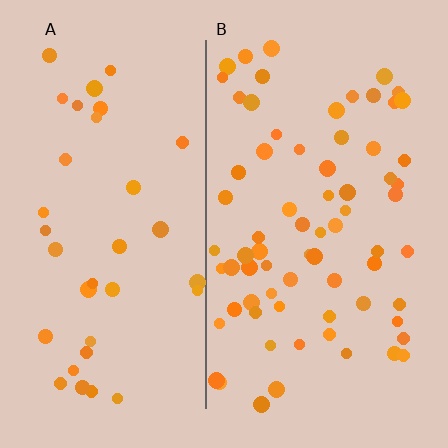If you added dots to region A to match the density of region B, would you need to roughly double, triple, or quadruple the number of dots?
Approximately double.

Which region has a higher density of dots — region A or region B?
B (the right).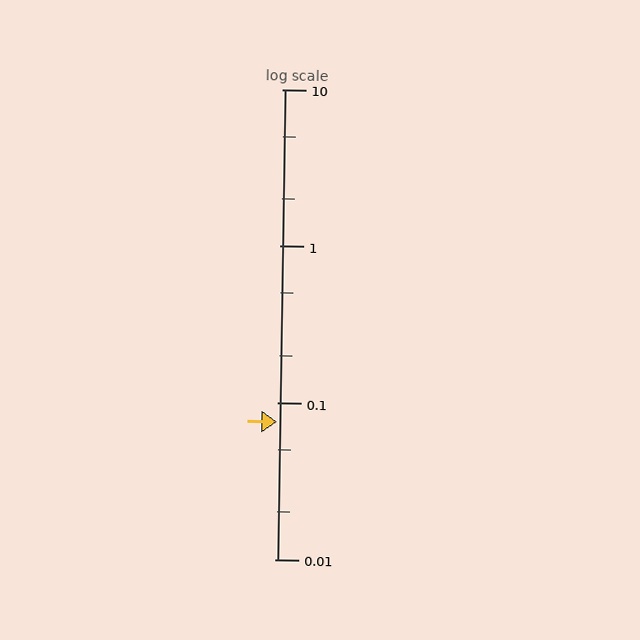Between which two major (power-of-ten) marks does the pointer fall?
The pointer is between 0.01 and 0.1.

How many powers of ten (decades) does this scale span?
The scale spans 3 decades, from 0.01 to 10.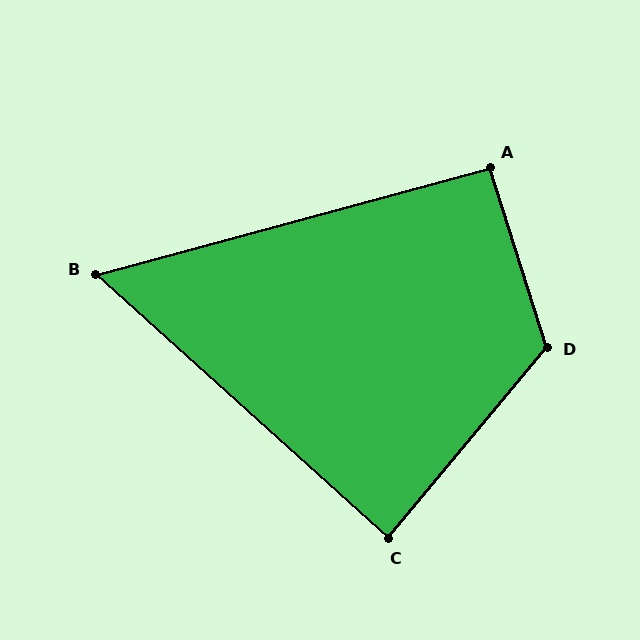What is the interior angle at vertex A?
Approximately 92 degrees (approximately right).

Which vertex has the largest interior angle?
D, at approximately 123 degrees.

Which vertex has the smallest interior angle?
B, at approximately 57 degrees.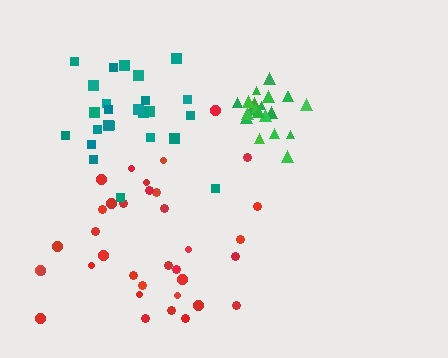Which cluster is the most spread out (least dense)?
Red.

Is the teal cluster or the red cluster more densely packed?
Teal.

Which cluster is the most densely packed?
Green.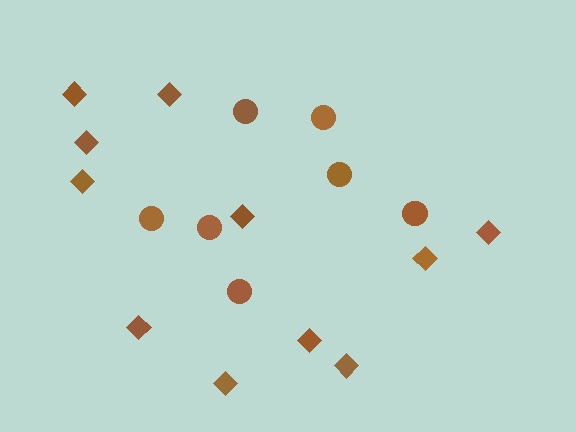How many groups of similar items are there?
There are 2 groups: one group of circles (7) and one group of diamonds (11).